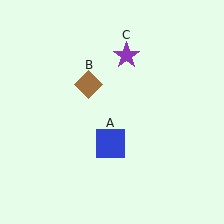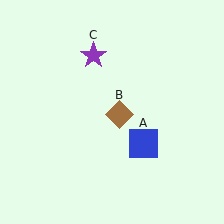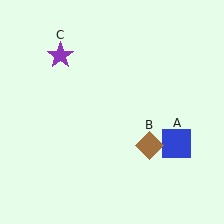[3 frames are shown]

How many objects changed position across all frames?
3 objects changed position: blue square (object A), brown diamond (object B), purple star (object C).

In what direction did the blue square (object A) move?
The blue square (object A) moved right.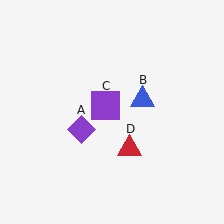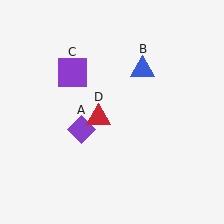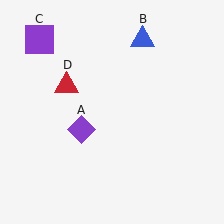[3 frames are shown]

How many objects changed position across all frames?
3 objects changed position: blue triangle (object B), purple square (object C), red triangle (object D).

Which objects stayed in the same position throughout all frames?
Purple diamond (object A) remained stationary.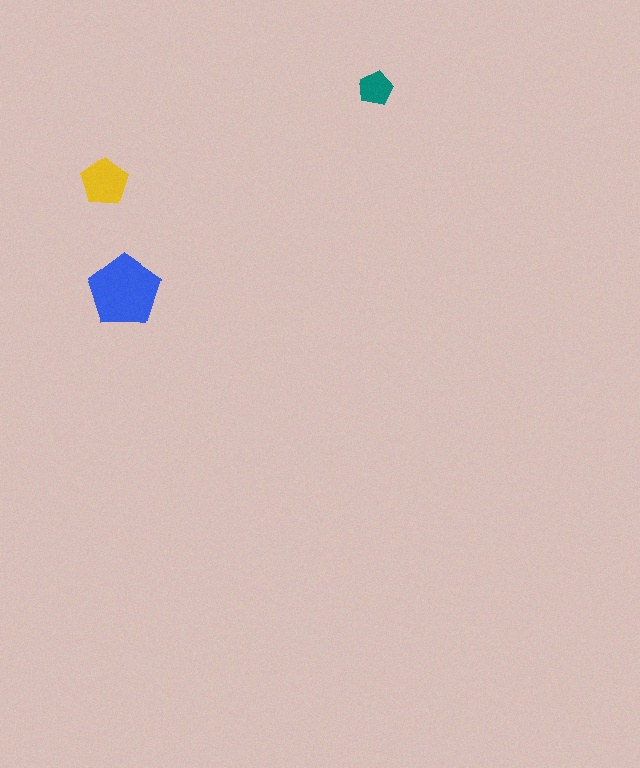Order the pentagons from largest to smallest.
the blue one, the yellow one, the teal one.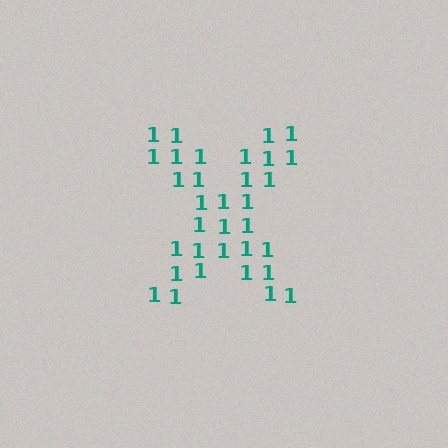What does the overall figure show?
The overall figure shows the letter X.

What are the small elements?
The small elements are digit 1's.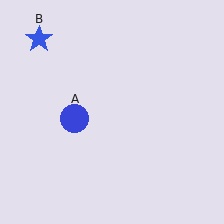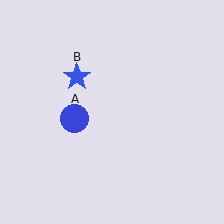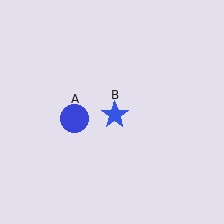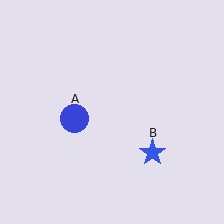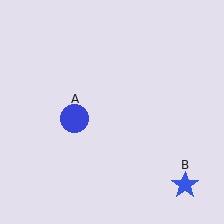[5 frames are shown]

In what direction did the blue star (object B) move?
The blue star (object B) moved down and to the right.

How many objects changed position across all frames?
1 object changed position: blue star (object B).